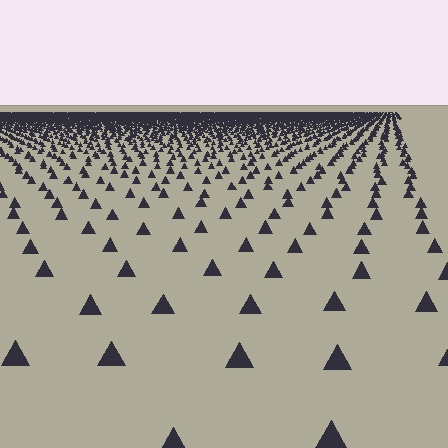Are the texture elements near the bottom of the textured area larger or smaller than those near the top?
Larger. Near the bottom, elements are closer to the viewer and appear at a bigger on-screen size.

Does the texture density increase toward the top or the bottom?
Density increases toward the top.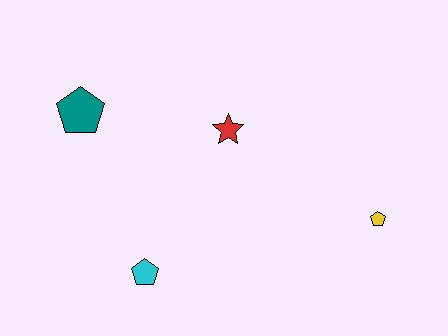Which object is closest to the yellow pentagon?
The red star is closest to the yellow pentagon.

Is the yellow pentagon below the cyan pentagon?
No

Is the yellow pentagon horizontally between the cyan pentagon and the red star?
No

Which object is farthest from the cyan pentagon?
The yellow pentagon is farthest from the cyan pentagon.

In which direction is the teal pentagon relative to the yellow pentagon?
The teal pentagon is to the left of the yellow pentagon.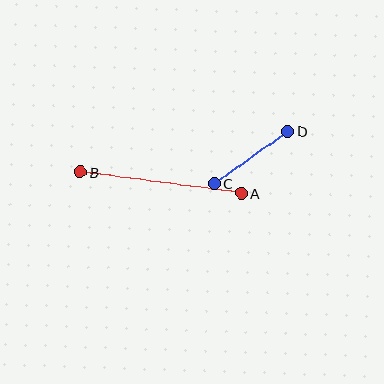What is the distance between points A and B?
The distance is approximately 162 pixels.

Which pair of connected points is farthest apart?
Points A and B are farthest apart.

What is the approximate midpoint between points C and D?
The midpoint is at approximately (251, 157) pixels.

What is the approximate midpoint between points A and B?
The midpoint is at approximately (161, 183) pixels.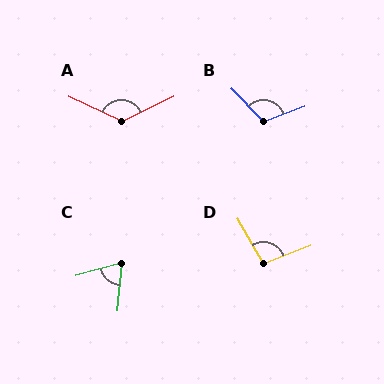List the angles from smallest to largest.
C (69°), D (98°), B (114°), A (129°).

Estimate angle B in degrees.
Approximately 114 degrees.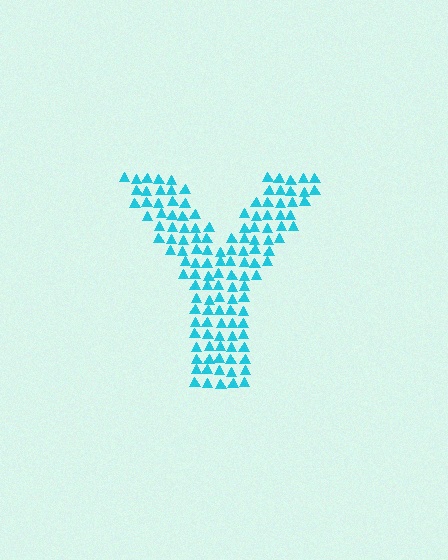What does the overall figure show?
The overall figure shows the letter Y.